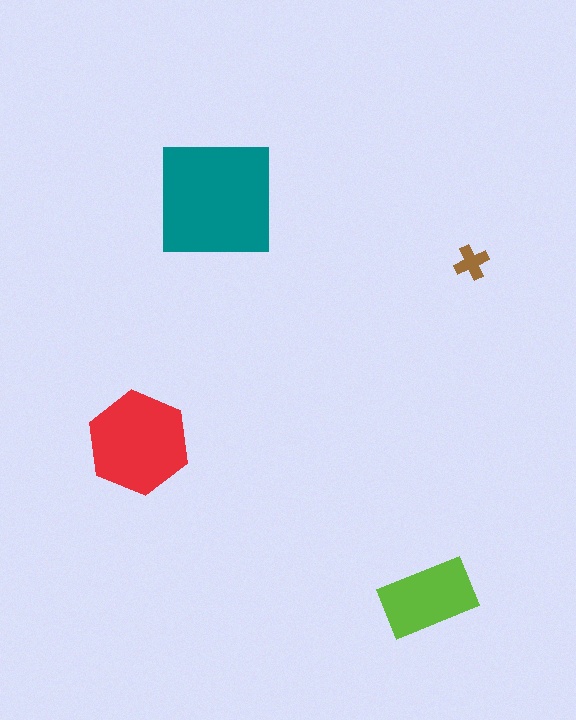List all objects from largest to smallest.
The teal square, the red hexagon, the lime rectangle, the brown cross.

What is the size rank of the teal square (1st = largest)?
1st.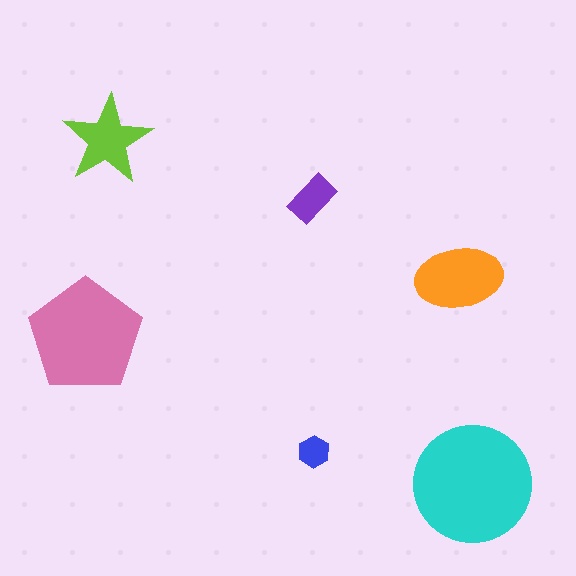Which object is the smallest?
The blue hexagon.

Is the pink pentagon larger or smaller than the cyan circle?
Smaller.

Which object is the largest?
The cyan circle.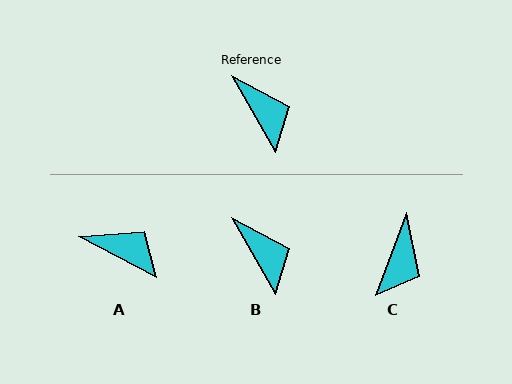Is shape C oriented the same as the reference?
No, it is off by about 51 degrees.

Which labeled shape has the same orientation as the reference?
B.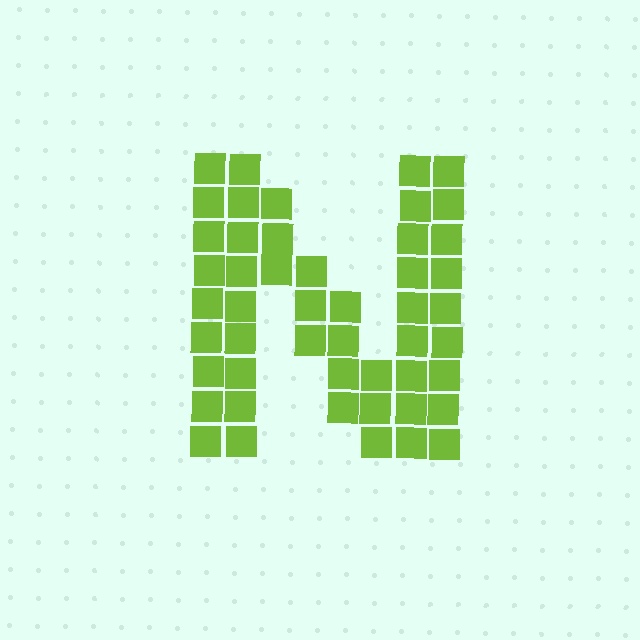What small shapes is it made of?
It is made of small squares.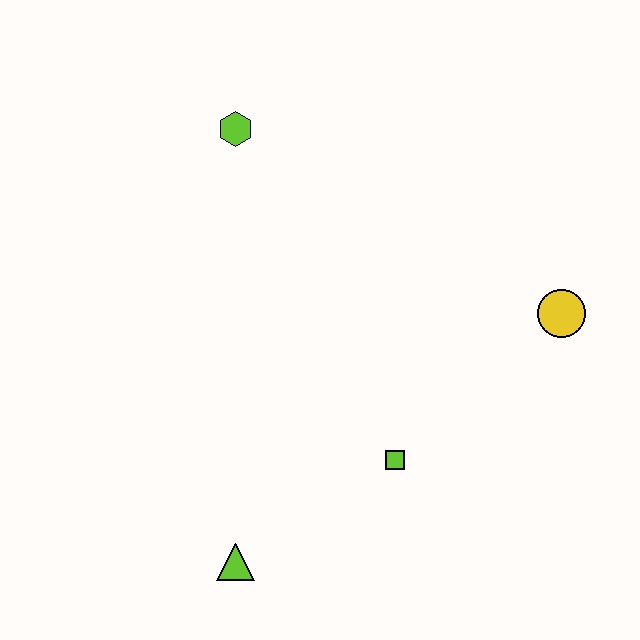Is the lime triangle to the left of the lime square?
Yes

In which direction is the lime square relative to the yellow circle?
The lime square is to the left of the yellow circle.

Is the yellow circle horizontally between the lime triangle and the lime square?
No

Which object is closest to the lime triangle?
The lime square is closest to the lime triangle.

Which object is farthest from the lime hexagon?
The lime triangle is farthest from the lime hexagon.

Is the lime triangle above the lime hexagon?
No